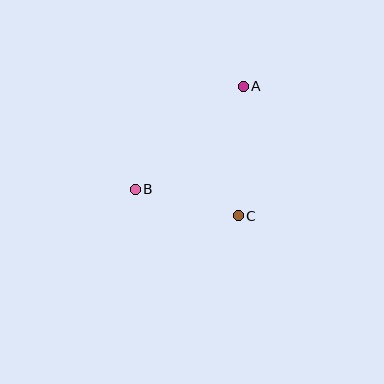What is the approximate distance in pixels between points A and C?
The distance between A and C is approximately 129 pixels.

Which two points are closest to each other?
Points B and C are closest to each other.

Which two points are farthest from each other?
Points A and B are farthest from each other.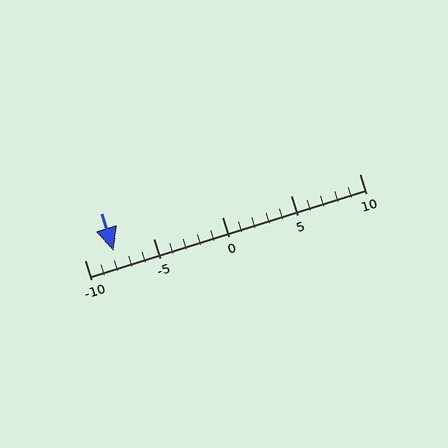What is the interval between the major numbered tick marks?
The major tick marks are spaced 5 units apart.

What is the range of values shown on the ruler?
The ruler shows values from -10 to 10.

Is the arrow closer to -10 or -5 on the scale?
The arrow is closer to -10.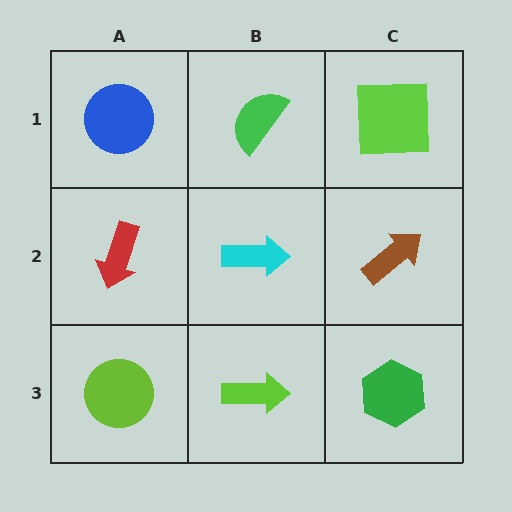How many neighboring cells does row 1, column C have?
2.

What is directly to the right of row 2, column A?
A cyan arrow.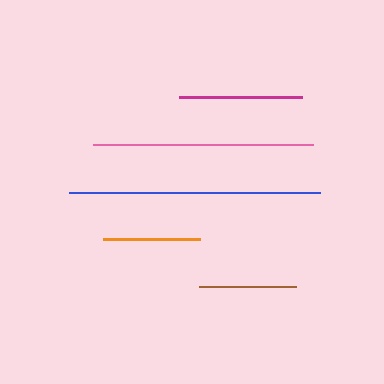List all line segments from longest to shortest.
From longest to shortest: blue, pink, magenta, orange, brown.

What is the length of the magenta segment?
The magenta segment is approximately 123 pixels long.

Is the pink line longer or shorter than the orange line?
The pink line is longer than the orange line.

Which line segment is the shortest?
The brown line is the shortest at approximately 97 pixels.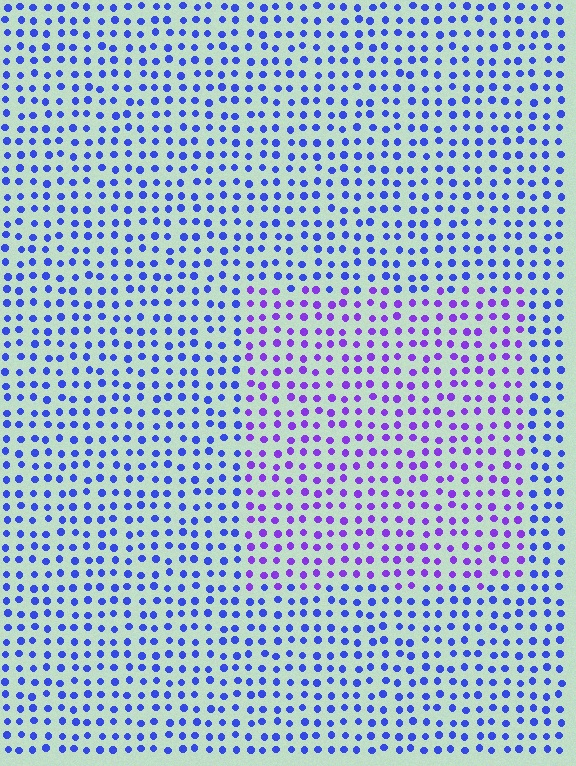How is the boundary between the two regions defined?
The boundary is defined purely by a slight shift in hue (about 36 degrees). Spacing, size, and orientation are identical on both sides.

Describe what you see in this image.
The image is filled with small blue elements in a uniform arrangement. A rectangle-shaped region is visible where the elements are tinted to a slightly different hue, forming a subtle color boundary.